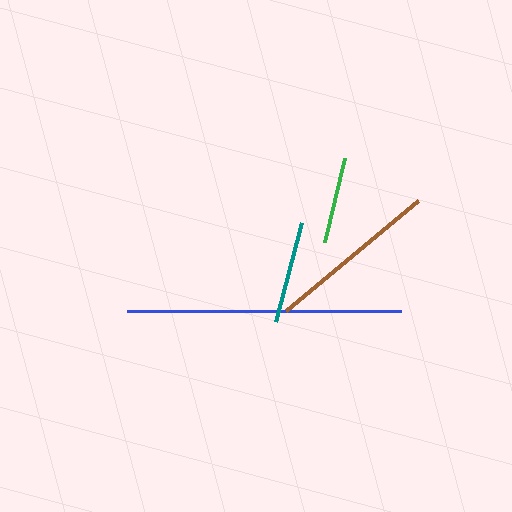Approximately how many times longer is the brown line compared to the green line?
The brown line is approximately 2.0 times the length of the green line.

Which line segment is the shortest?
The green line is the shortest at approximately 86 pixels.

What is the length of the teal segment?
The teal segment is approximately 102 pixels long.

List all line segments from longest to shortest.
From longest to shortest: blue, brown, teal, green.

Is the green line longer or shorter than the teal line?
The teal line is longer than the green line.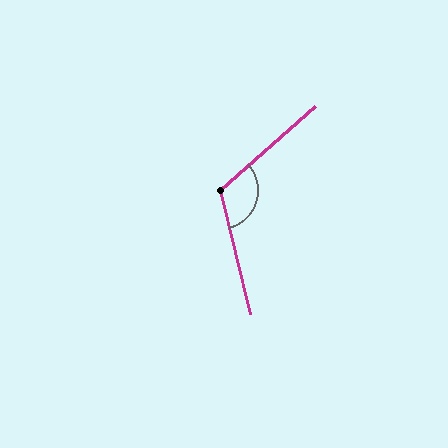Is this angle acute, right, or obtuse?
It is obtuse.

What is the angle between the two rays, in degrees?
Approximately 117 degrees.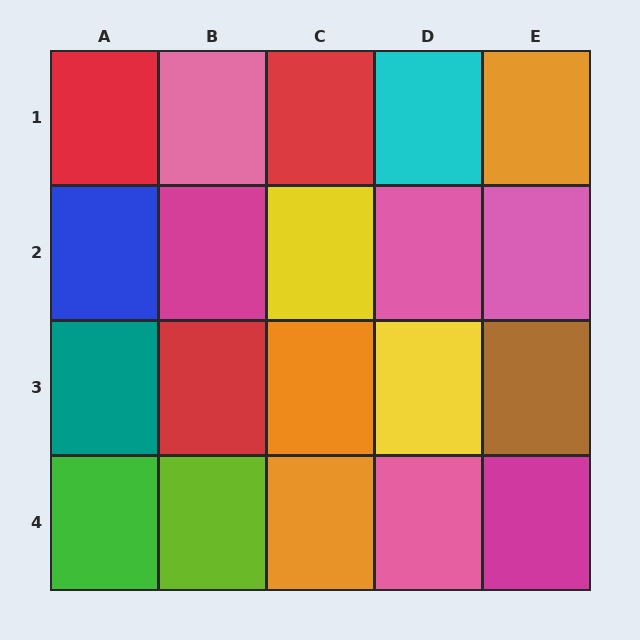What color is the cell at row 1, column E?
Orange.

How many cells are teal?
1 cell is teal.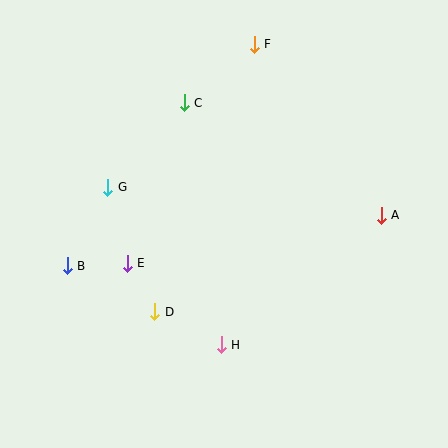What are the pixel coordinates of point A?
Point A is at (381, 215).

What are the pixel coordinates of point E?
Point E is at (127, 263).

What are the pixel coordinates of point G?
Point G is at (108, 187).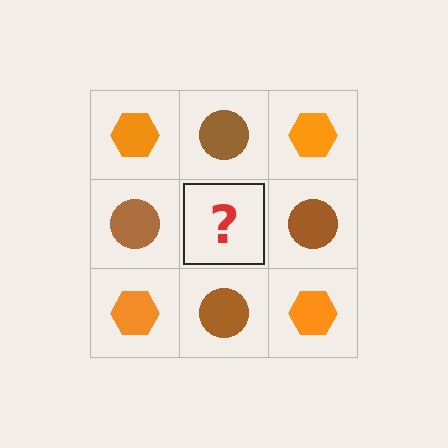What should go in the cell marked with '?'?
The missing cell should contain an orange hexagon.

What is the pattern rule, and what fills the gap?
The rule is that it alternates orange hexagon and brown circle in a checkerboard pattern. The gap should be filled with an orange hexagon.